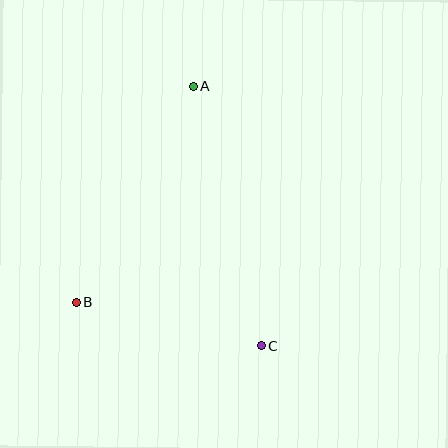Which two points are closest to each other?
Points B and C are closest to each other.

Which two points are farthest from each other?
Points A and C are farthest from each other.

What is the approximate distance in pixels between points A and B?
The distance between A and B is approximately 246 pixels.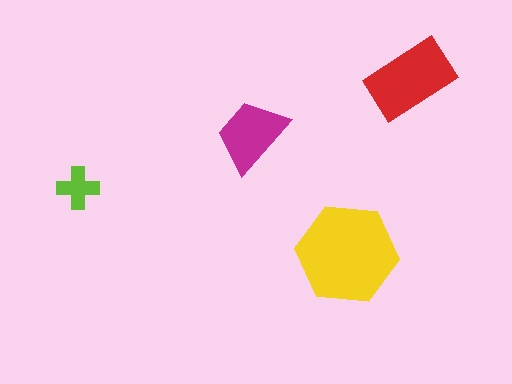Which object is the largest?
The yellow hexagon.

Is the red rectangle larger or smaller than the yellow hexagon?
Smaller.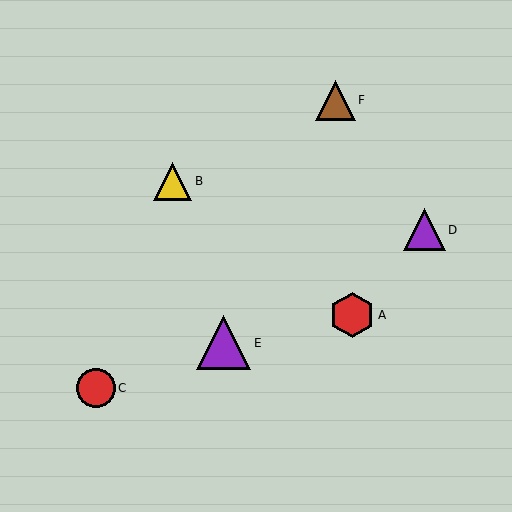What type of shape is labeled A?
Shape A is a red hexagon.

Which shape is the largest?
The purple triangle (labeled E) is the largest.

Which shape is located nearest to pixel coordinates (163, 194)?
The yellow triangle (labeled B) at (173, 181) is nearest to that location.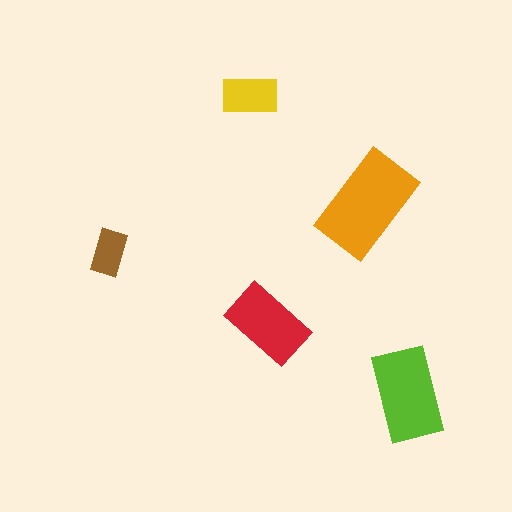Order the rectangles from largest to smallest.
the orange one, the lime one, the red one, the yellow one, the brown one.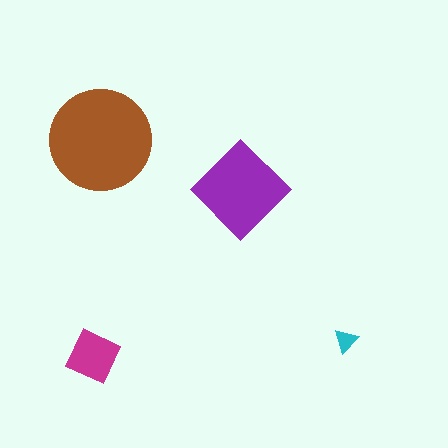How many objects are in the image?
There are 4 objects in the image.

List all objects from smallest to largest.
The cyan triangle, the magenta square, the purple diamond, the brown circle.